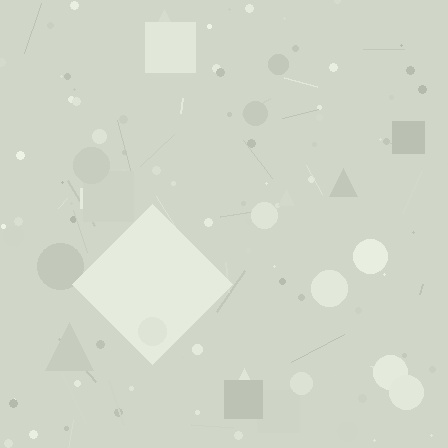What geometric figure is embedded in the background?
A diamond is embedded in the background.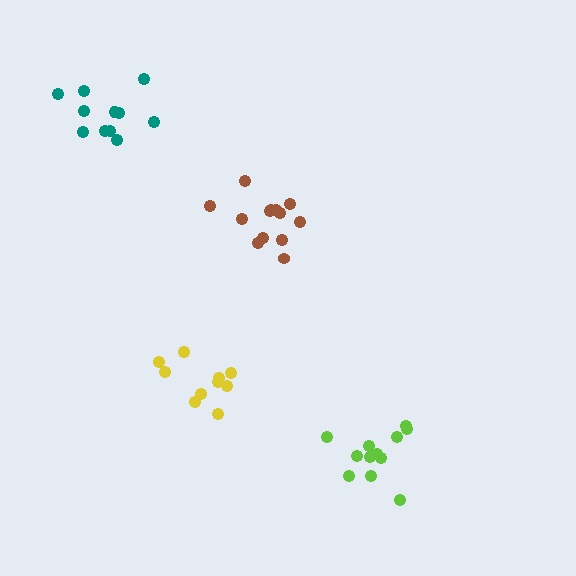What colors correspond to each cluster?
The clusters are colored: lime, yellow, brown, teal.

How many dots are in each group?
Group 1: 12 dots, Group 2: 10 dots, Group 3: 13 dots, Group 4: 11 dots (46 total).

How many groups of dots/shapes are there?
There are 4 groups.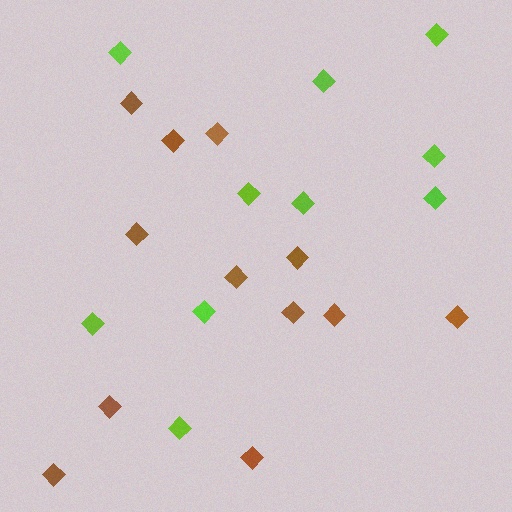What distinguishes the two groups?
There are 2 groups: one group of brown diamonds (12) and one group of lime diamonds (10).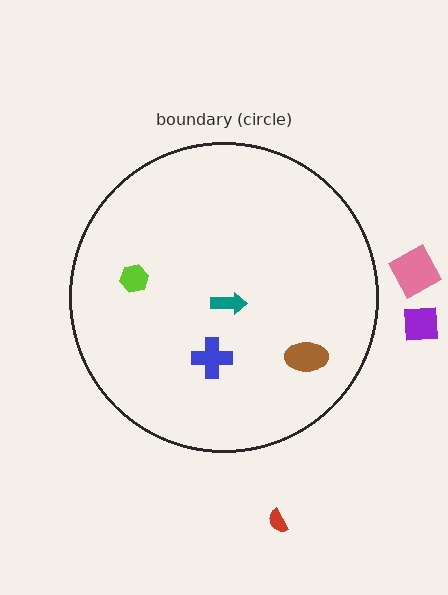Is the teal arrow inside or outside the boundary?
Inside.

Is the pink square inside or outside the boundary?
Outside.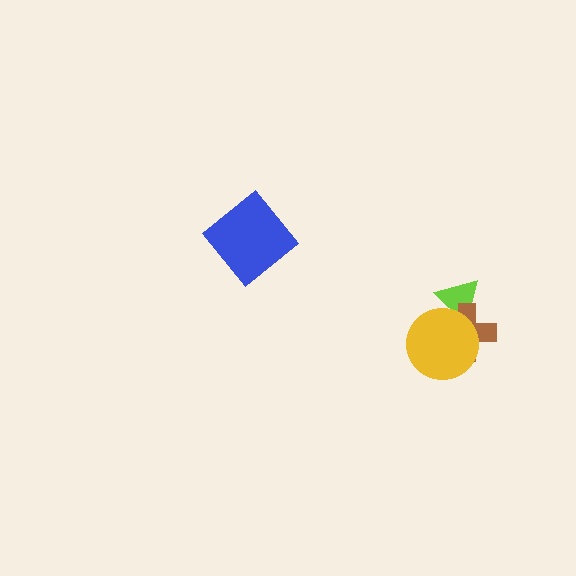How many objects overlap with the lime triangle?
2 objects overlap with the lime triangle.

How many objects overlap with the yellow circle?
2 objects overlap with the yellow circle.